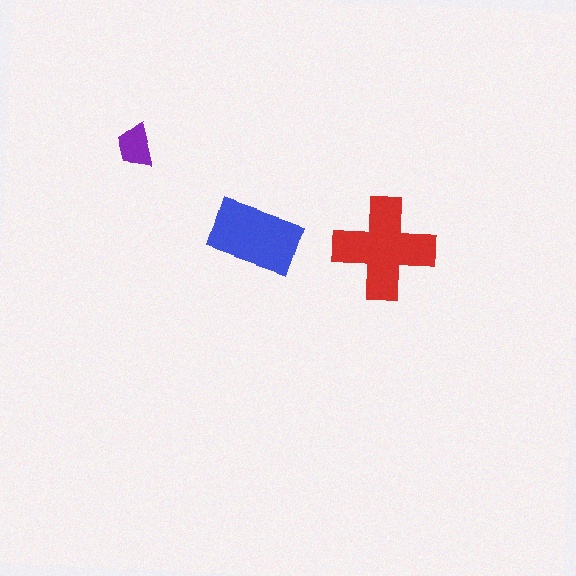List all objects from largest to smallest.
The red cross, the blue rectangle, the purple trapezoid.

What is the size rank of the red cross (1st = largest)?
1st.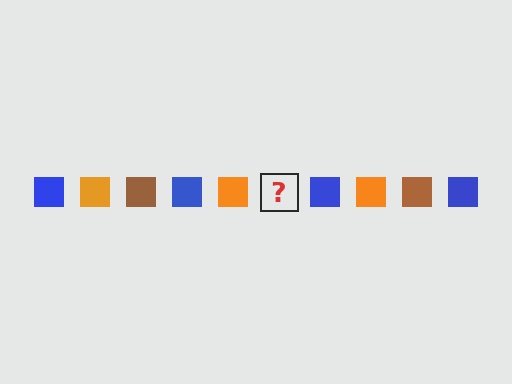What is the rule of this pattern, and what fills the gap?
The rule is that the pattern cycles through blue, orange, brown squares. The gap should be filled with a brown square.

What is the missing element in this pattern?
The missing element is a brown square.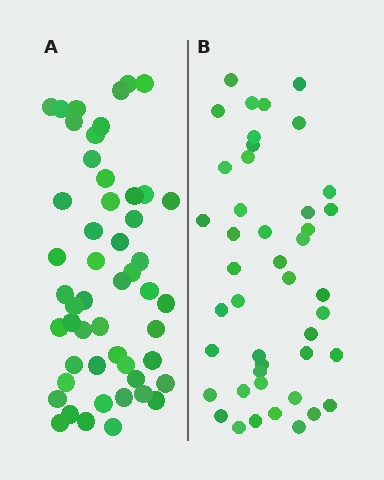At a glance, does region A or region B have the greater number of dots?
Region A (the left region) has more dots.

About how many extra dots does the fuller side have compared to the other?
Region A has roughly 8 or so more dots than region B.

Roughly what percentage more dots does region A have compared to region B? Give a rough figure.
About 15% more.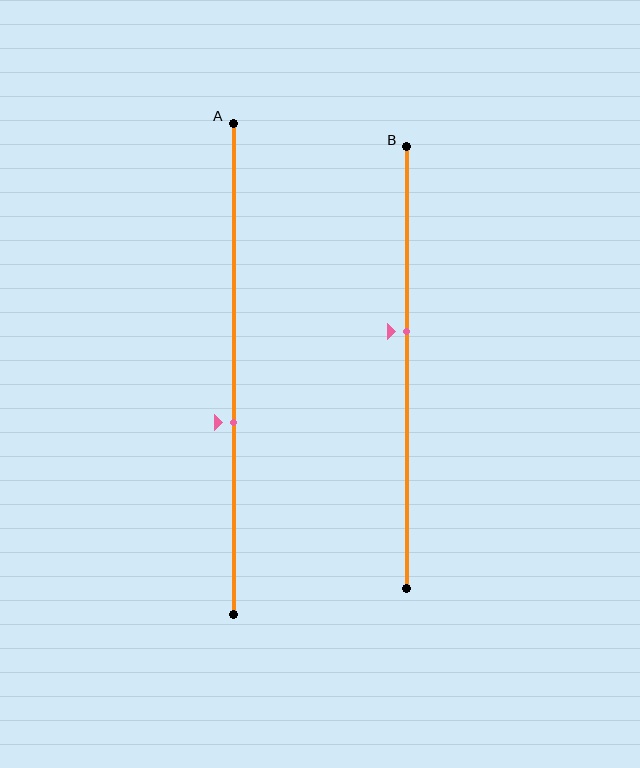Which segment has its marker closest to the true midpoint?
Segment B has its marker closest to the true midpoint.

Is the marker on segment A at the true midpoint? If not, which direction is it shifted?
No, the marker on segment A is shifted downward by about 11% of the segment length.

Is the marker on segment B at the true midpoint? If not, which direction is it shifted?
No, the marker on segment B is shifted upward by about 8% of the segment length.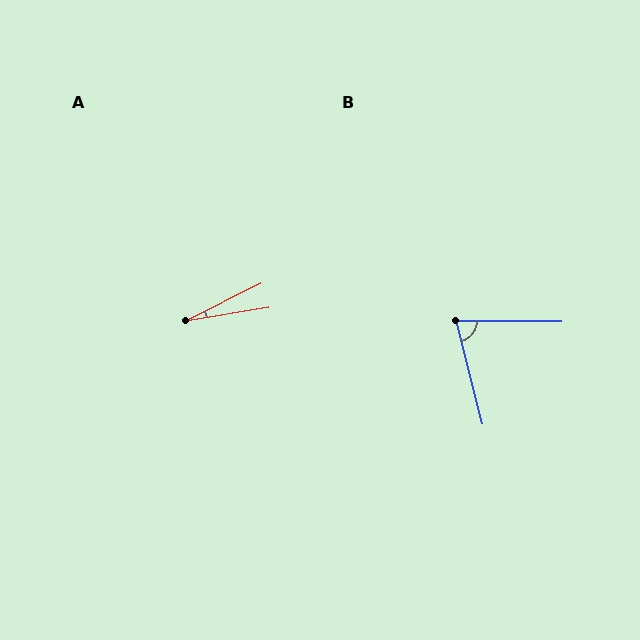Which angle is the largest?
B, at approximately 75 degrees.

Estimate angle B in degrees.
Approximately 75 degrees.